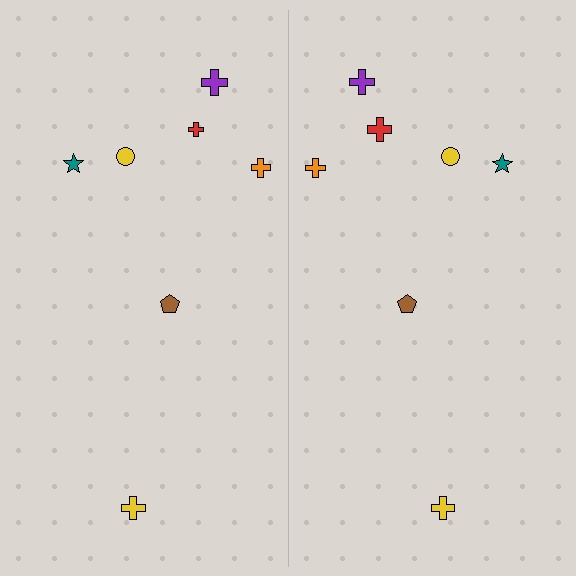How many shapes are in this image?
There are 14 shapes in this image.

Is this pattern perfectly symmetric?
No, the pattern is not perfectly symmetric. The red cross on the right side has a different size than its mirror counterpart.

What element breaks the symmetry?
The red cross on the right side has a different size than its mirror counterpart.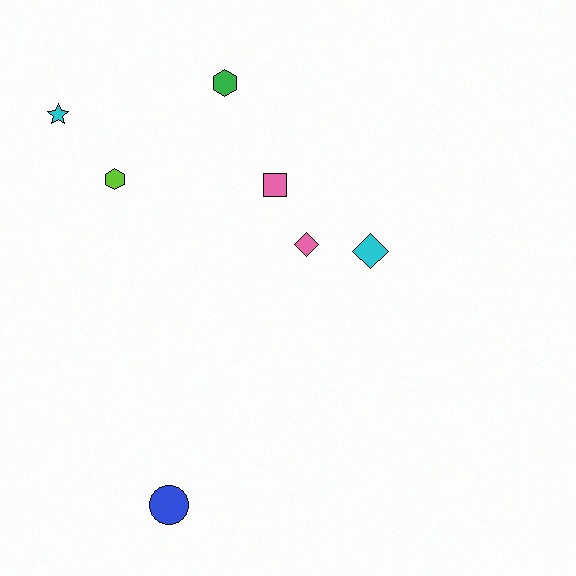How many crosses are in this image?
There are no crosses.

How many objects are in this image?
There are 7 objects.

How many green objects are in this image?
There is 1 green object.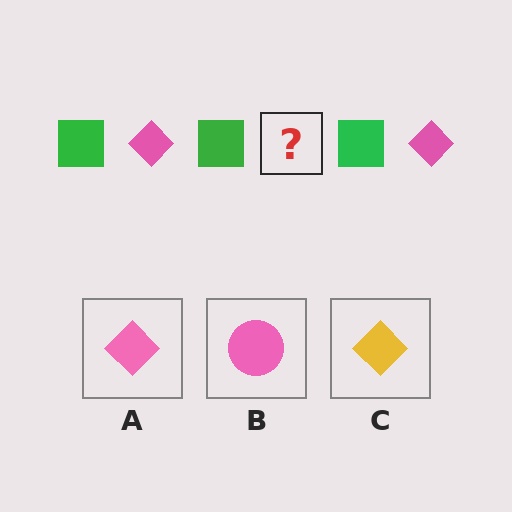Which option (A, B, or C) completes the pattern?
A.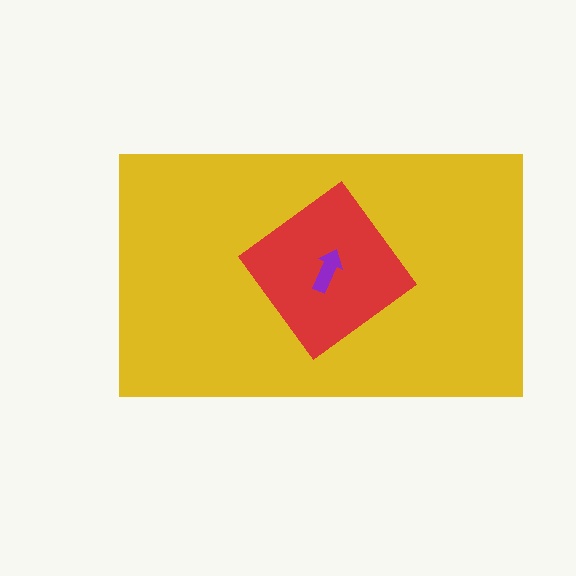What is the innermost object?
The purple arrow.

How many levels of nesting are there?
3.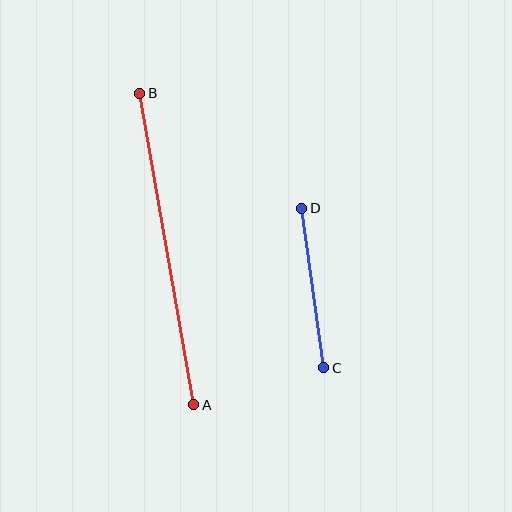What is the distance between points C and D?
The distance is approximately 161 pixels.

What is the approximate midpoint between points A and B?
The midpoint is at approximately (167, 249) pixels.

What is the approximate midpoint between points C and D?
The midpoint is at approximately (313, 288) pixels.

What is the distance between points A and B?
The distance is approximately 316 pixels.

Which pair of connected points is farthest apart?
Points A and B are farthest apart.